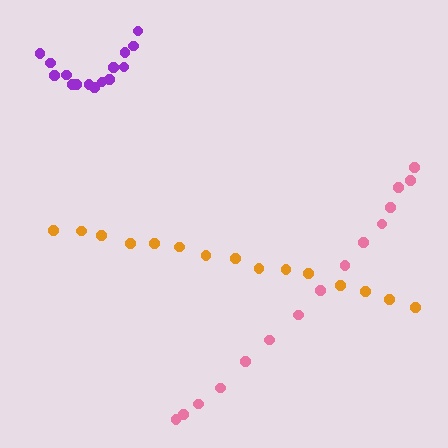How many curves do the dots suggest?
There are 3 distinct paths.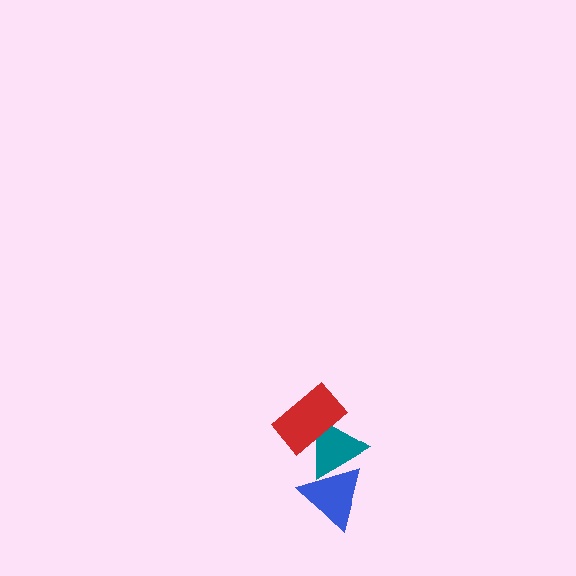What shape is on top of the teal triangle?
The red rectangle is on top of the teal triangle.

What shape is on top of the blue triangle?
The teal triangle is on top of the blue triangle.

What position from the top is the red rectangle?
The red rectangle is 1st from the top.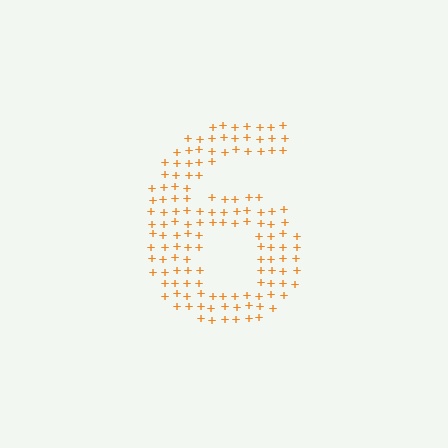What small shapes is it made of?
It is made of small plus signs.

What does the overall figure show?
The overall figure shows the digit 6.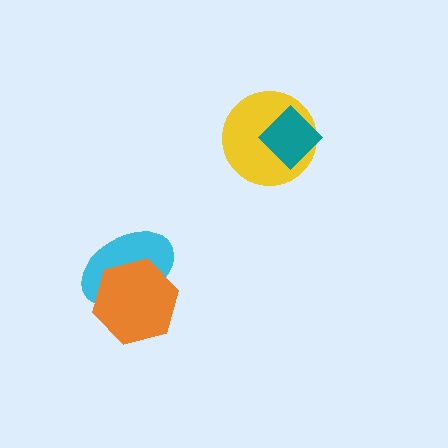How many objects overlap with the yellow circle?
1 object overlaps with the yellow circle.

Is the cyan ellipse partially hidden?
Yes, it is partially covered by another shape.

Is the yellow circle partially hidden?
Yes, it is partially covered by another shape.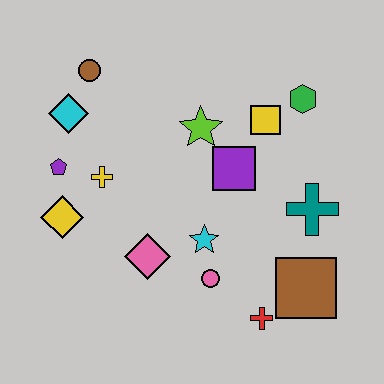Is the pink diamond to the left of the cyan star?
Yes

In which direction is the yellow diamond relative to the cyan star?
The yellow diamond is to the left of the cyan star.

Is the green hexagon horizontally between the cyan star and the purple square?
No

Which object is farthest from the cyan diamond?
The brown square is farthest from the cyan diamond.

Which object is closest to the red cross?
The brown square is closest to the red cross.